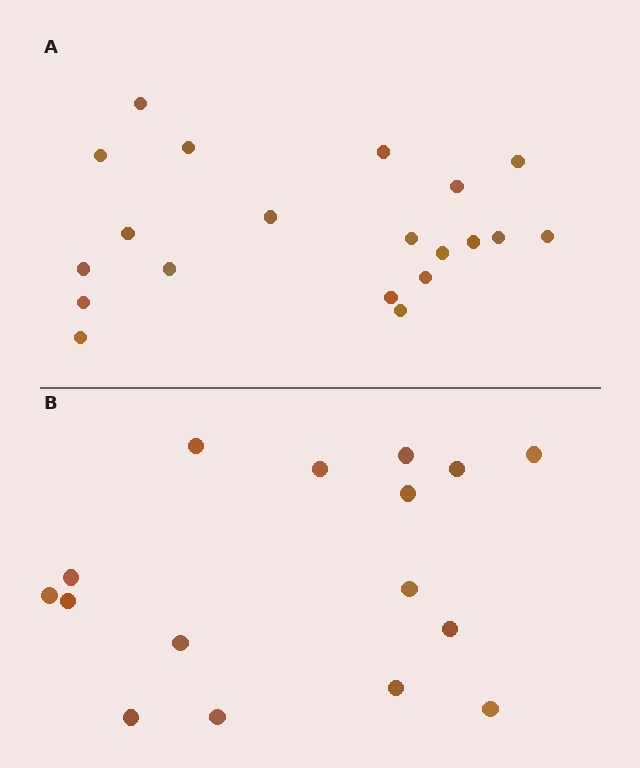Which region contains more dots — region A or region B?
Region A (the top region) has more dots.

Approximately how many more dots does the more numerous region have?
Region A has about 4 more dots than region B.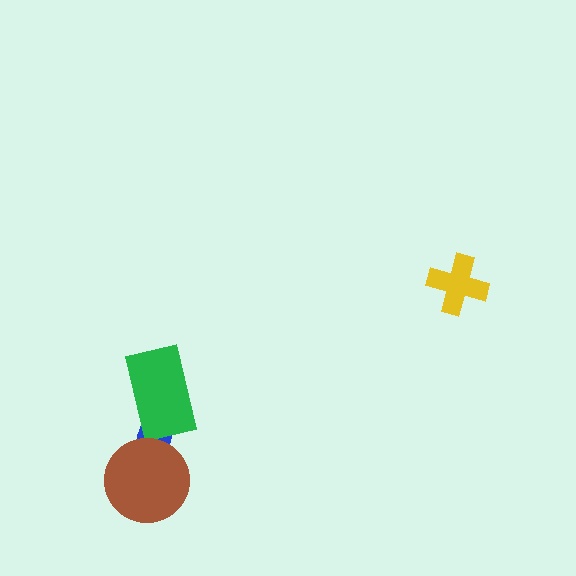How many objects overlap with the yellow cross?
0 objects overlap with the yellow cross.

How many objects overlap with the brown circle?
1 object overlaps with the brown circle.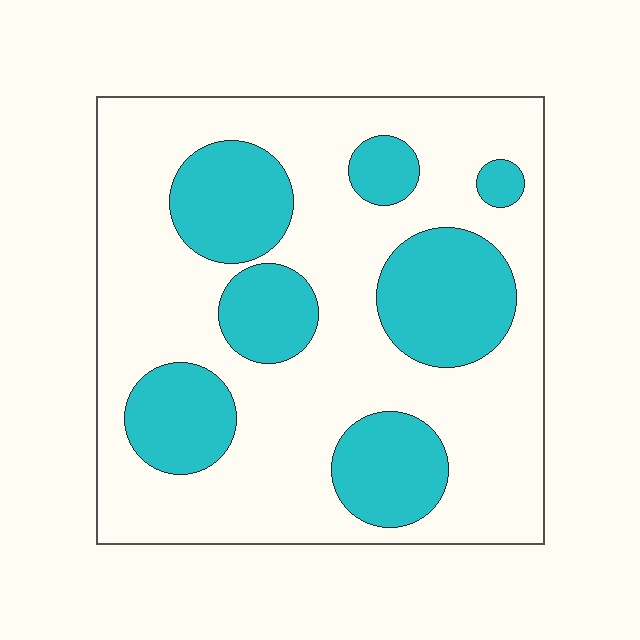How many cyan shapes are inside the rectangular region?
7.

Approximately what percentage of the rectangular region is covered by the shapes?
Approximately 30%.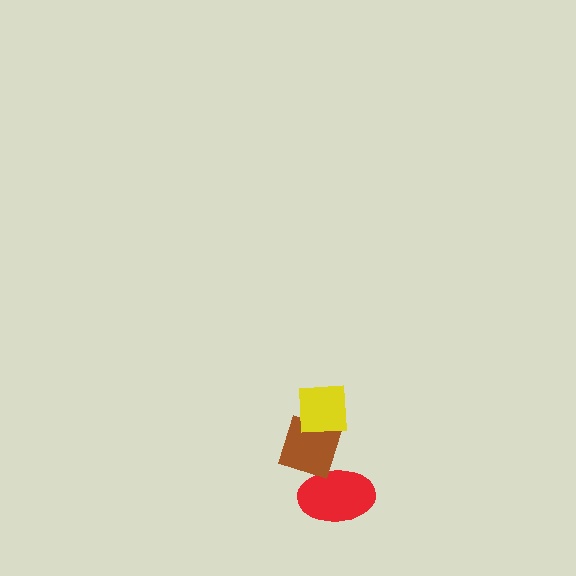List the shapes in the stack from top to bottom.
From top to bottom: the yellow square, the brown diamond, the red ellipse.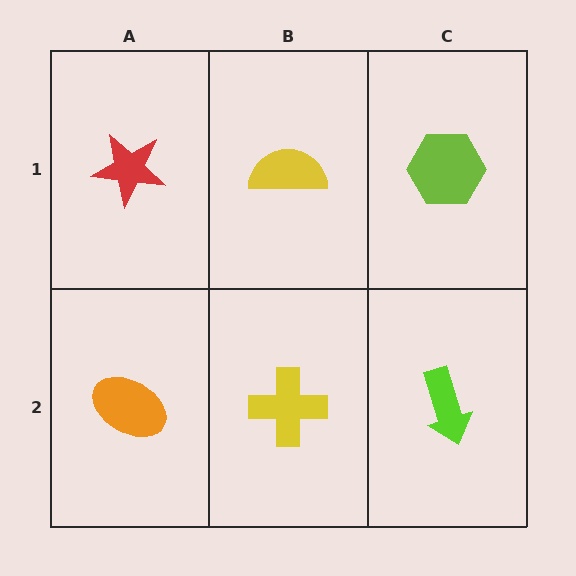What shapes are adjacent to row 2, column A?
A red star (row 1, column A), a yellow cross (row 2, column B).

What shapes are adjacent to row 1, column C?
A lime arrow (row 2, column C), a yellow semicircle (row 1, column B).